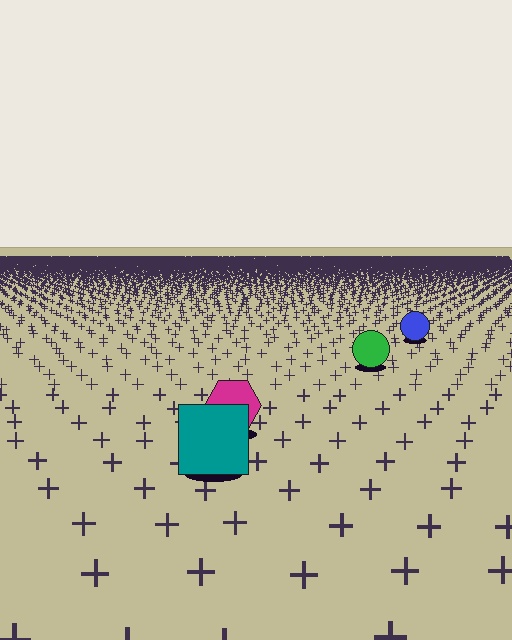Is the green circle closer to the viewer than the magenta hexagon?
No. The magenta hexagon is closer — you can tell from the texture gradient: the ground texture is coarser near it.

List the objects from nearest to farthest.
From nearest to farthest: the teal square, the magenta hexagon, the green circle, the blue circle.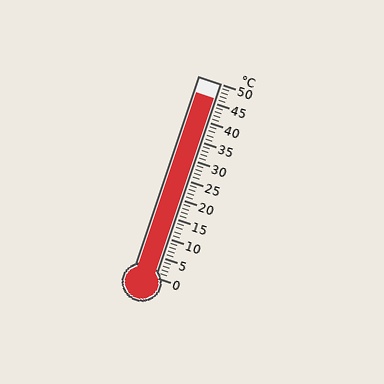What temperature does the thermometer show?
The thermometer shows approximately 46°C.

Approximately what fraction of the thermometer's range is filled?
The thermometer is filled to approximately 90% of its range.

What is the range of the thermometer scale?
The thermometer scale ranges from 0°C to 50°C.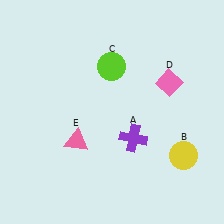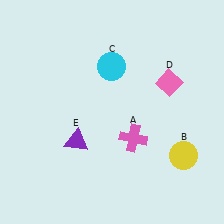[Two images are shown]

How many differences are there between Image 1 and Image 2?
There are 3 differences between the two images.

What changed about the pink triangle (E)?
In Image 1, E is pink. In Image 2, it changed to purple.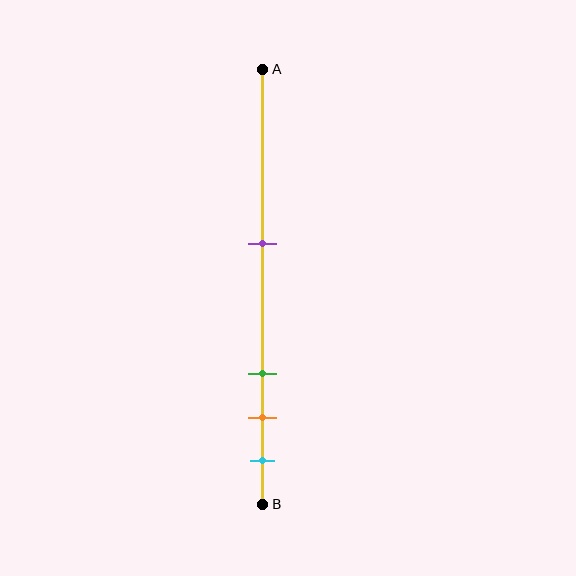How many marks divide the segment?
There are 4 marks dividing the segment.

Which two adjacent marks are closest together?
The orange and cyan marks are the closest adjacent pair.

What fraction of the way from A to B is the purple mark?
The purple mark is approximately 40% (0.4) of the way from A to B.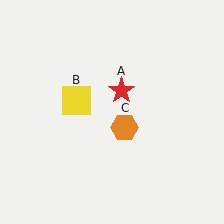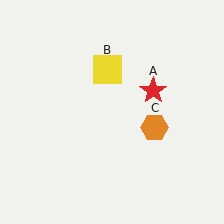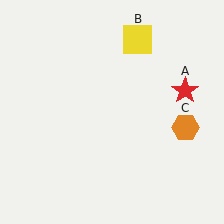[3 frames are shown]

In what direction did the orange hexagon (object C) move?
The orange hexagon (object C) moved right.